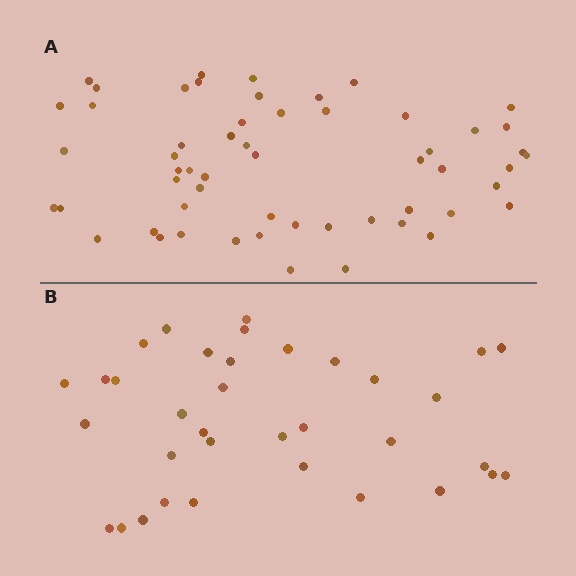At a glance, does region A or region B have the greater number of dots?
Region A (the top region) has more dots.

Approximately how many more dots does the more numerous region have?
Region A has approximately 20 more dots than region B.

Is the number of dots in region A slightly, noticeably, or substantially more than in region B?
Region A has substantially more. The ratio is roughly 1.6 to 1.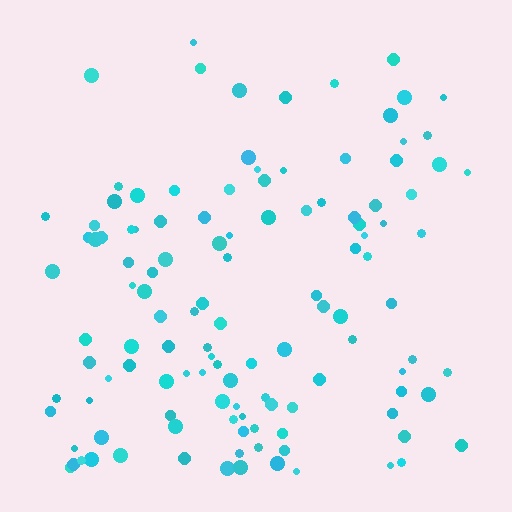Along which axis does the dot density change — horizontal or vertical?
Vertical.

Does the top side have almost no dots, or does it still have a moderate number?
Still a moderate number, just noticeably fewer than the bottom.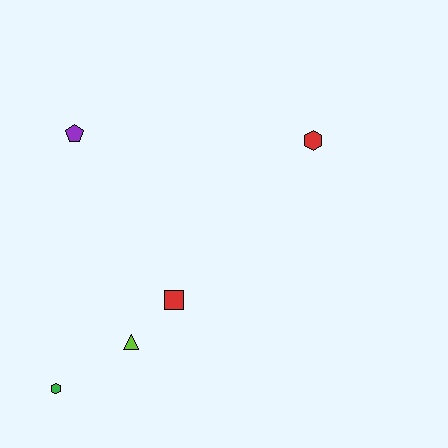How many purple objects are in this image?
There is 1 purple object.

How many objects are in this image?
There are 5 objects.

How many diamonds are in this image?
There are no diamonds.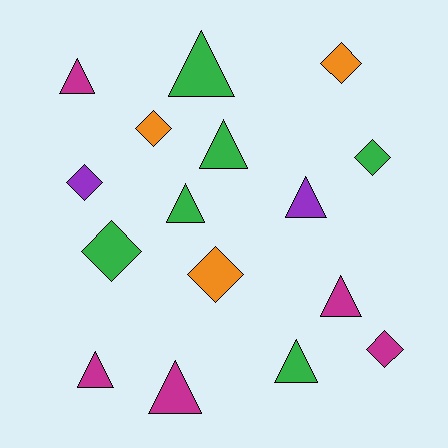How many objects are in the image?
There are 16 objects.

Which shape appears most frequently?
Triangle, with 9 objects.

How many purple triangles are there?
There is 1 purple triangle.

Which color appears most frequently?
Green, with 6 objects.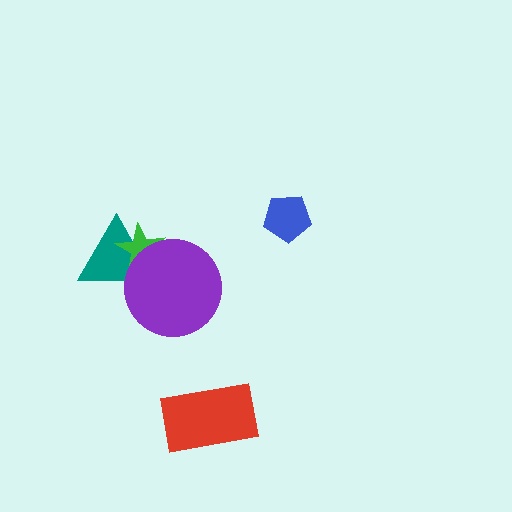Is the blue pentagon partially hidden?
No, no other shape covers it.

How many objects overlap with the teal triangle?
2 objects overlap with the teal triangle.